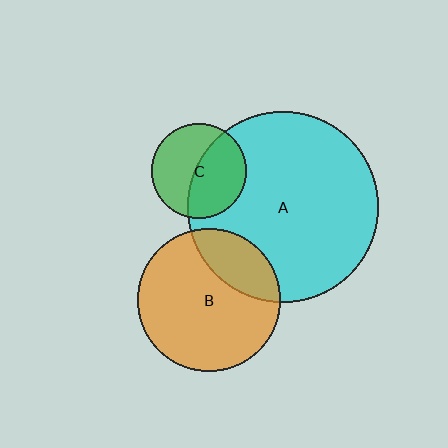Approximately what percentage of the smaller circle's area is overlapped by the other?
Approximately 50%.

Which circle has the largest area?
Circle A (cyan).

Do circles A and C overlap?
Yes.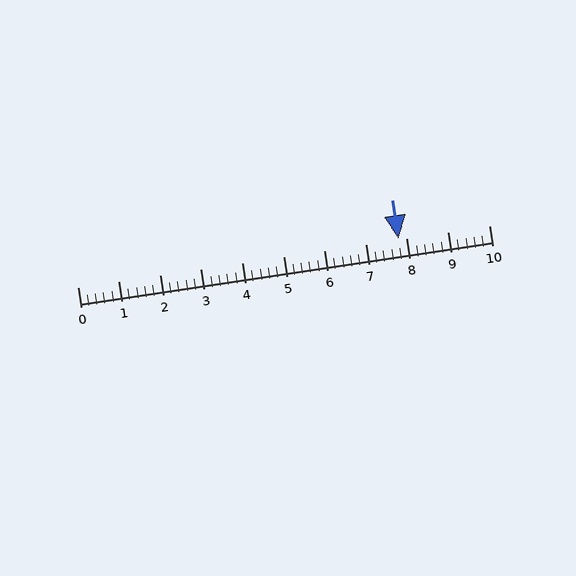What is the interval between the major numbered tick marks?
The major tick marks are spaced 1 units apart.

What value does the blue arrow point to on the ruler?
The blue arrow points to approximately 7.8.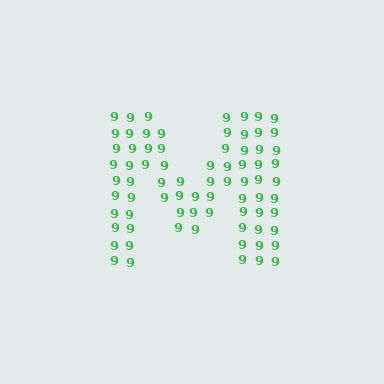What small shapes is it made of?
It is made of small digit 9's.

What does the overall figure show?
The overall figure shows the letter M.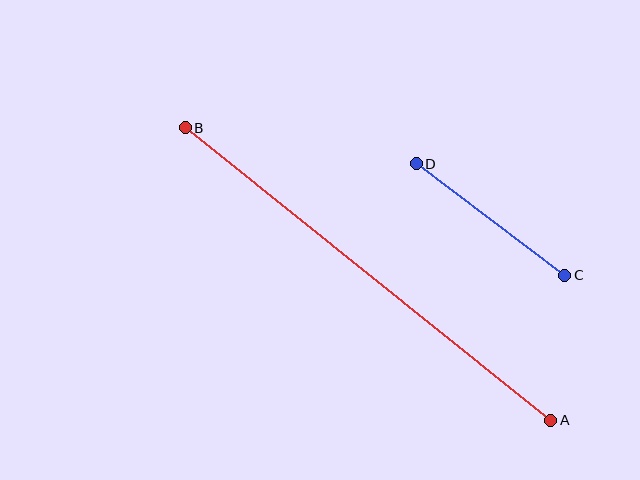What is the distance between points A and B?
The distance is approximately 468 pixels.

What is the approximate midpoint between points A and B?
The midpoint is at approximately (368, 274) pixels.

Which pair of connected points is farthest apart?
Points A and B are farthest apart.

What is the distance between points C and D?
The distance is approximately 186 pixels.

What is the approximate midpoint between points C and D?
The midpoint is at approximately (491, 220) pixels.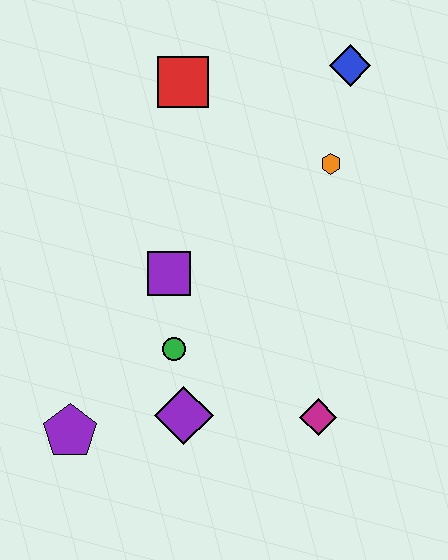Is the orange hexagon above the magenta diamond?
Yes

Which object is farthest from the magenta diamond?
The red square is farthest from the magenta diamond.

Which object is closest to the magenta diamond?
The purple diamond is closest to the magenta diamond.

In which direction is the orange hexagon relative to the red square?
The orange hexagon is to the right of the red square.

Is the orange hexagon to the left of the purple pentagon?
No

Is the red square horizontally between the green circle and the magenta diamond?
Yes